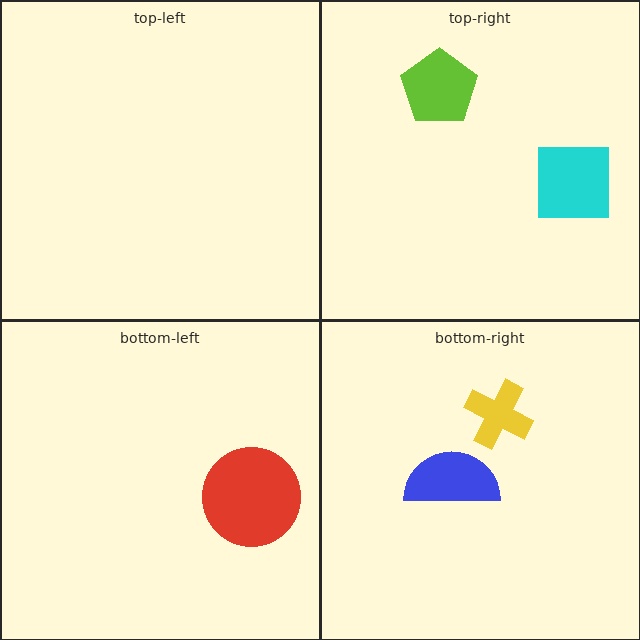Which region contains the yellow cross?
The bottom-right region.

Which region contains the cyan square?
The top-right region.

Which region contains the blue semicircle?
The bottom-right region.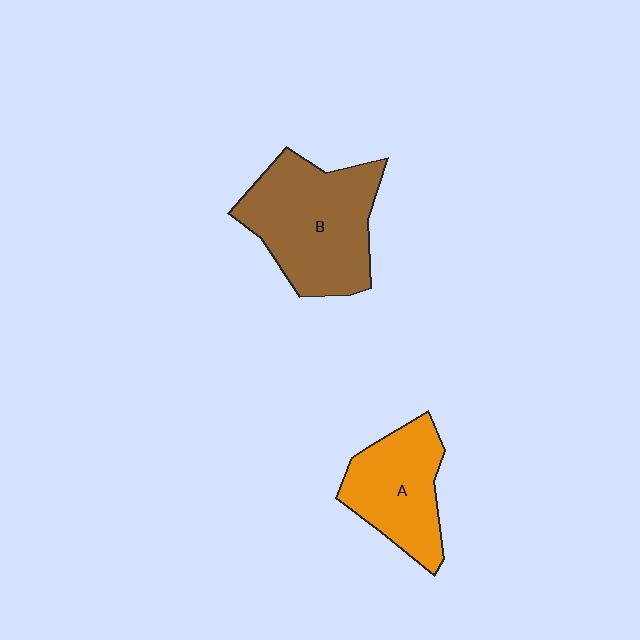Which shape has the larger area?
Shape B (brown).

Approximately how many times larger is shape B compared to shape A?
Approximately 1.4 times.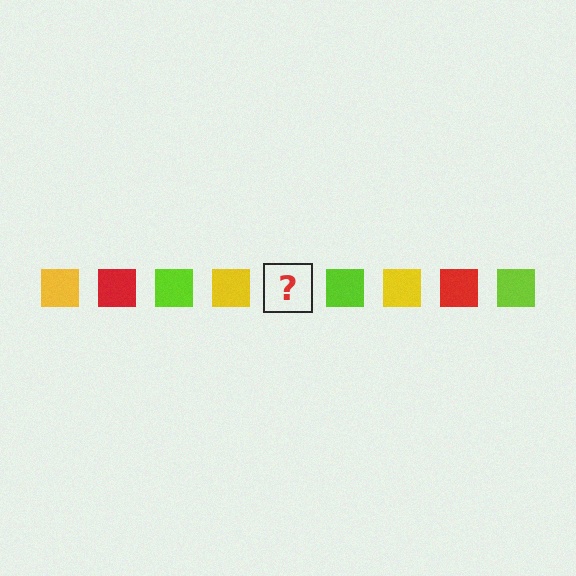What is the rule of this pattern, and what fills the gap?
The rule is that the pattern cycles through yellow, red, lime squares. The gap should be filled with a red square.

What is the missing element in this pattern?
The missing element is a red square.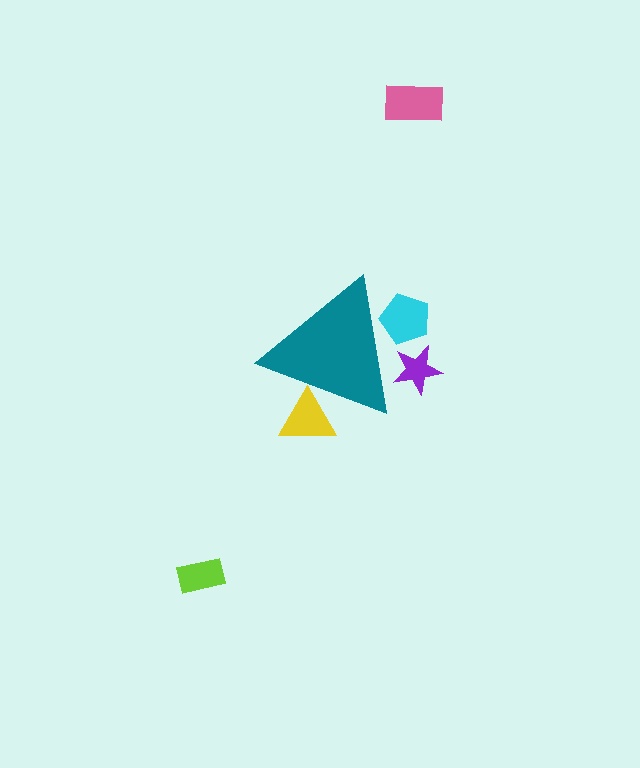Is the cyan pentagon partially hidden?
Yes, the cyan pentagon is partially hidden behind the teal triangle.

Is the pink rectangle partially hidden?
No, the pink rectangle is fully visible.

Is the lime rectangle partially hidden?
No, the lime rectangle is fully visible.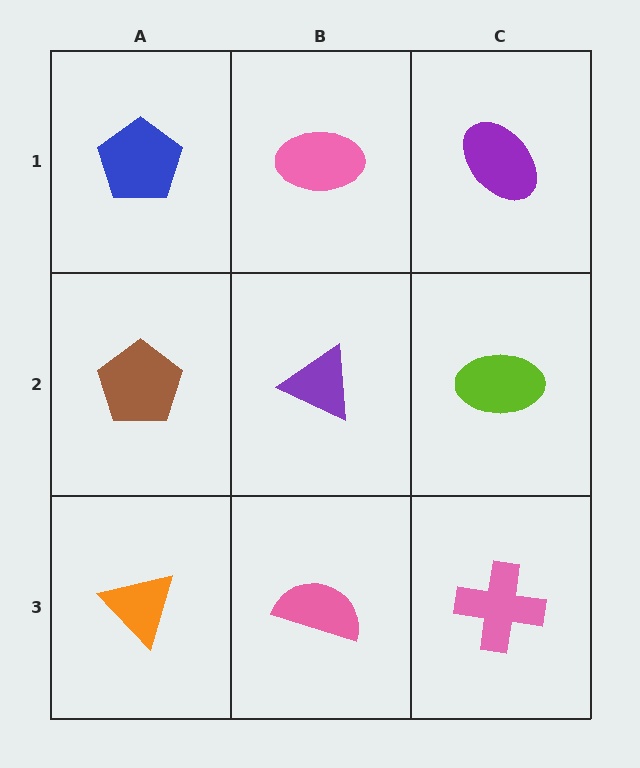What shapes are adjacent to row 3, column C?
A lime ellipse (row 2, column C), a pink semicircle (row 3, column B).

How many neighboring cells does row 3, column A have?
2.